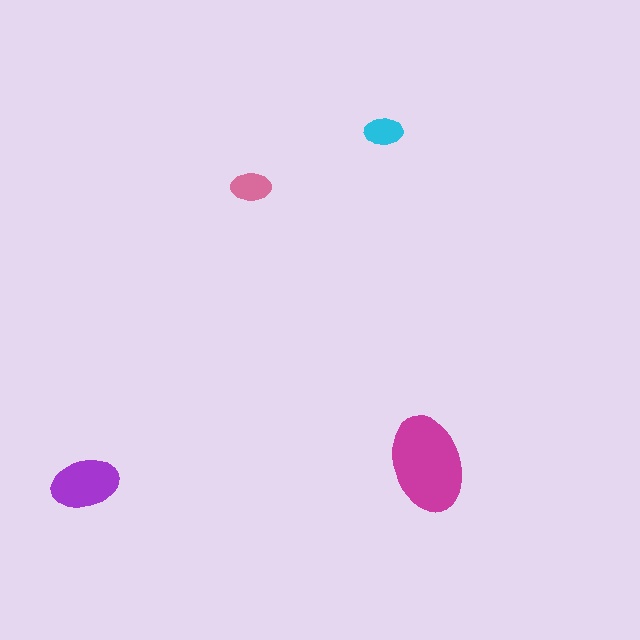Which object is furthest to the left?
The purple ellipse is leftmost.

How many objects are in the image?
There are 4 objects in the image.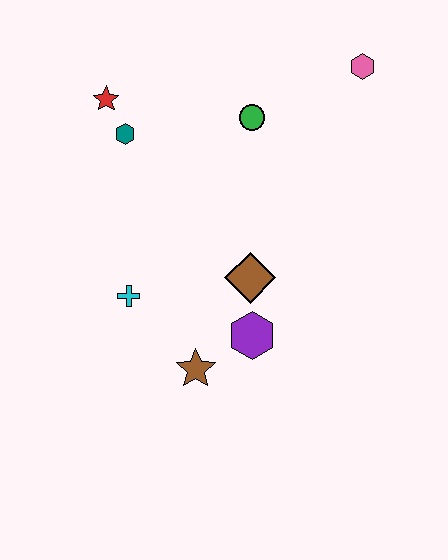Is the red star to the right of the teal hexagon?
No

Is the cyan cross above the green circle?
No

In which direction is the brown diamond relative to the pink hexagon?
The brown diamond is below the pink hexagon.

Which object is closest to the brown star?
The purple hexagon is closest to the brown star.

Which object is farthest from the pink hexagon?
The brown star is farthest from the pink hexagon.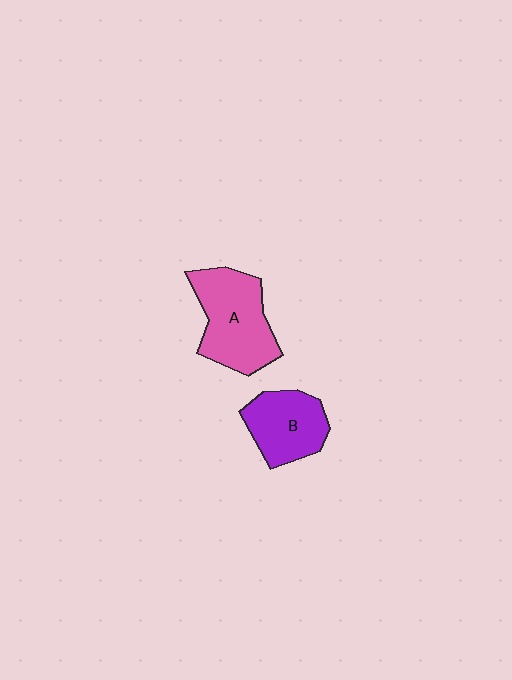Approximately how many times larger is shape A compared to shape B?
Approximately 1.4 times.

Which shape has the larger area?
Shape A (pink).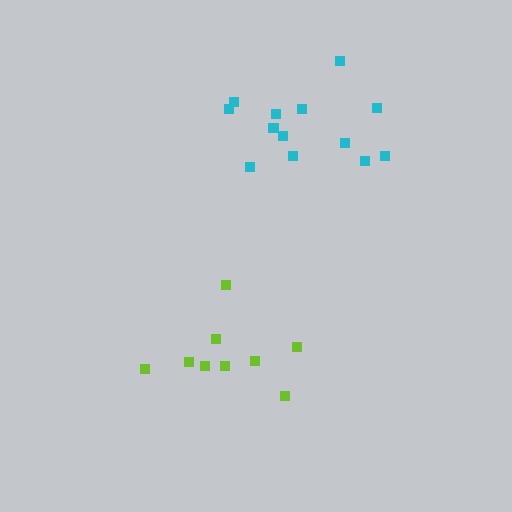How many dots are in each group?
Group 1: 13 dots, Group 2: 9 dots (22 total).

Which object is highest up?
The cyan cluster is topmost.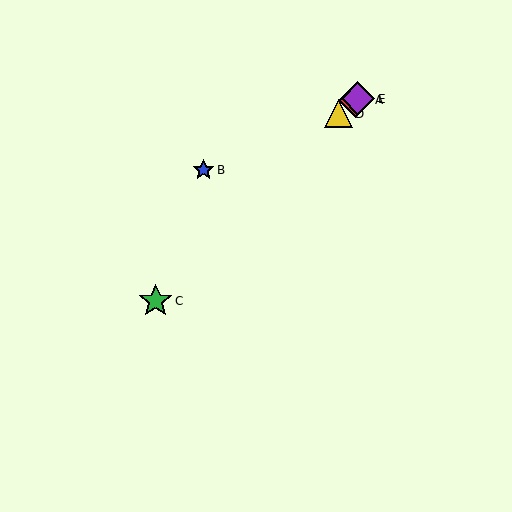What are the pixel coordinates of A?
Object A is at (355, 100).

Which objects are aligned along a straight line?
Objects A, D, E are aligned along a straight line.